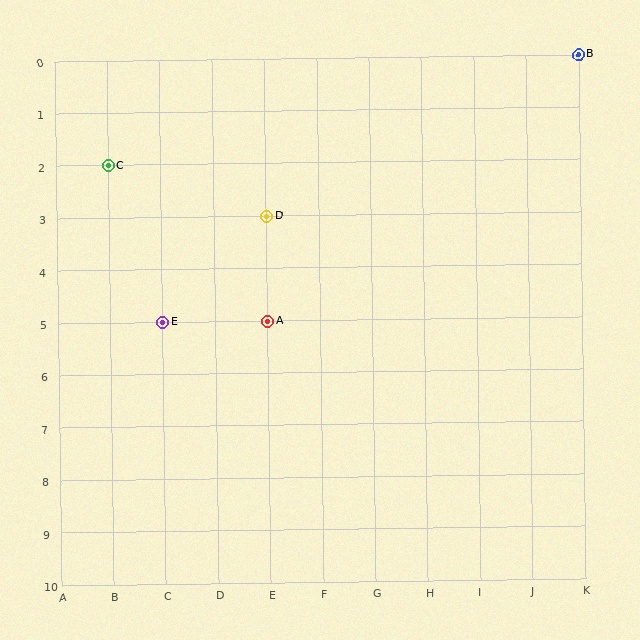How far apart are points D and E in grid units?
Points D and E are 2 columns and 2 rows apart (about 2.8 grid units diagonally).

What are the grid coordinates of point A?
Point A is at grid coordinates (E, 5).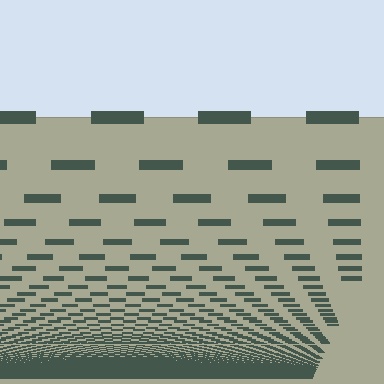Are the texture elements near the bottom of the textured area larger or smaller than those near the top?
Smaller. The gradient is inverted — elements near the bottom are smaller and denser.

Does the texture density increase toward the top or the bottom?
Density increases toward the bottom.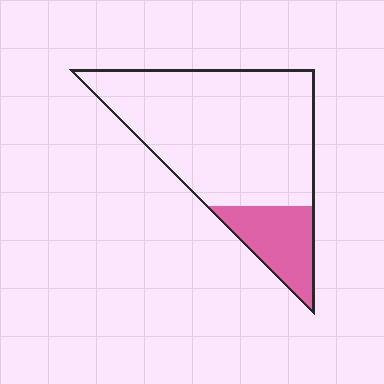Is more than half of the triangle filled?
No.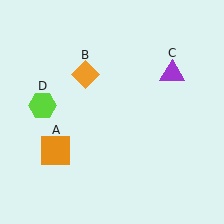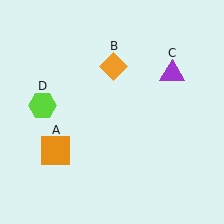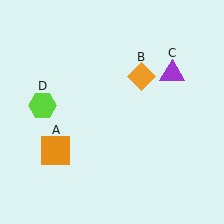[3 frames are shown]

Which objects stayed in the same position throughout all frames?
Orange square (object A) and purple triangle (object C) and lime hexagon (object D) remained stationary.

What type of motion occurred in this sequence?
The orange diamond (object B) rotated clockwise around the center of the scene.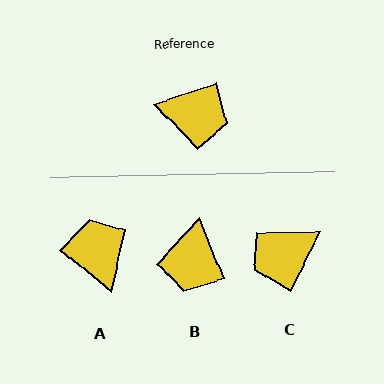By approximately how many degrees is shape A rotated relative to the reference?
Approximately 123 degrees counter-clockwise.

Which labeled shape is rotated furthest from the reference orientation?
C, about 135 degrees away.